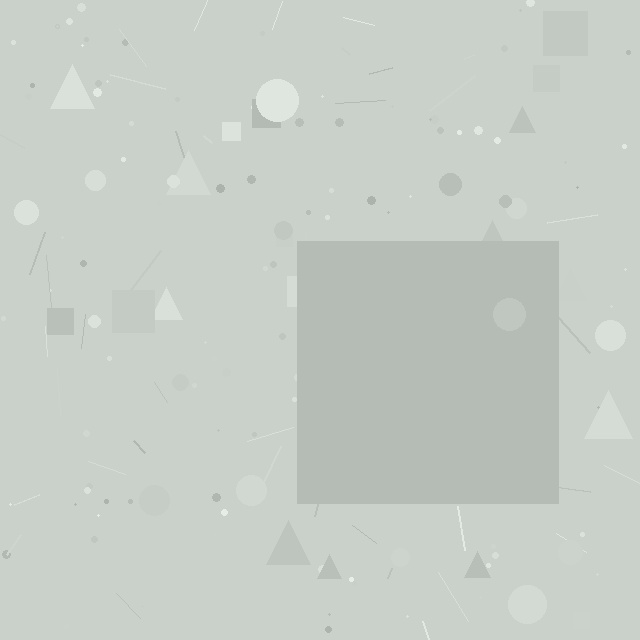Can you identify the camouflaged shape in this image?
The camouflaged shape is a square.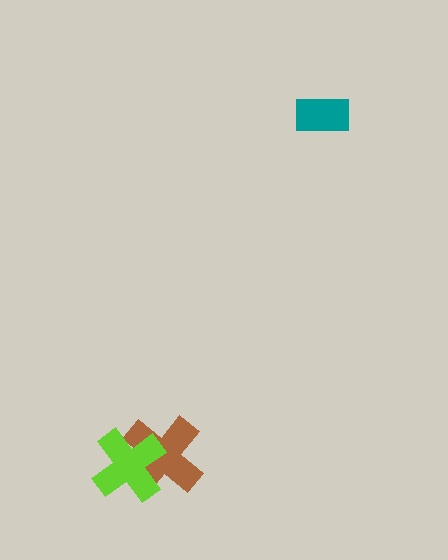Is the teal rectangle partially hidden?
No, no other shape covers it.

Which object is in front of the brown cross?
The lime cross is in front of the brown cross.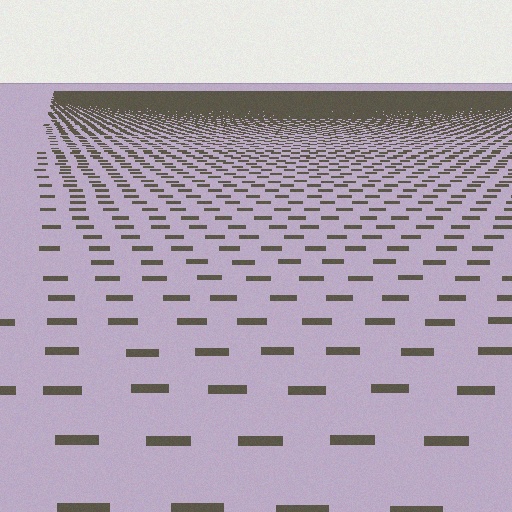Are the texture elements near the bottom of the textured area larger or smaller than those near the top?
Larger. Near the bottom, elements are closer to the viewer and appear at a bigger on-screen size.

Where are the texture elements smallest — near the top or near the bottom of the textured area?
Near the top.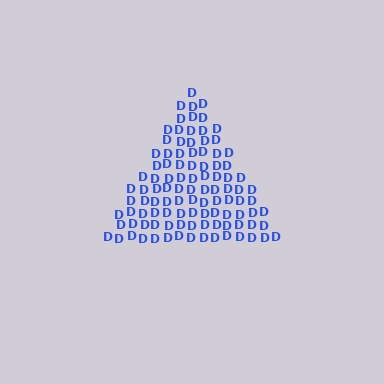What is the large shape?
The large shape is a triangle.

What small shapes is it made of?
It is made of small letter D's.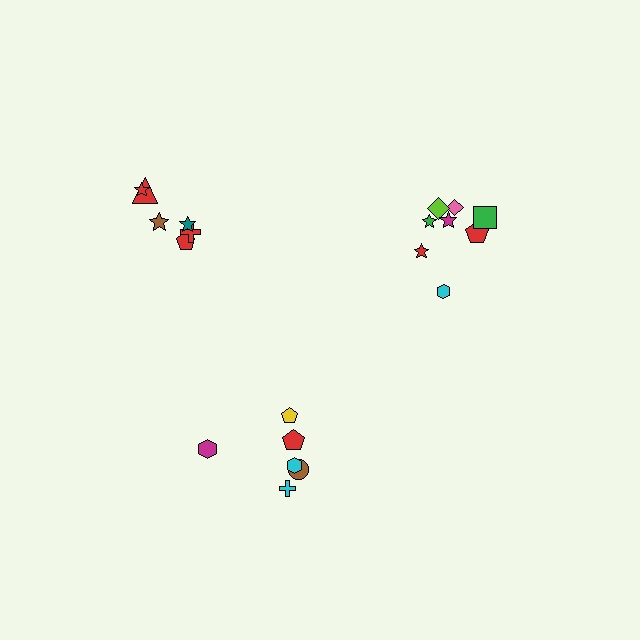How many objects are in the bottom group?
There are 6 objects.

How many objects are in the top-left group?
There are 6 objects.